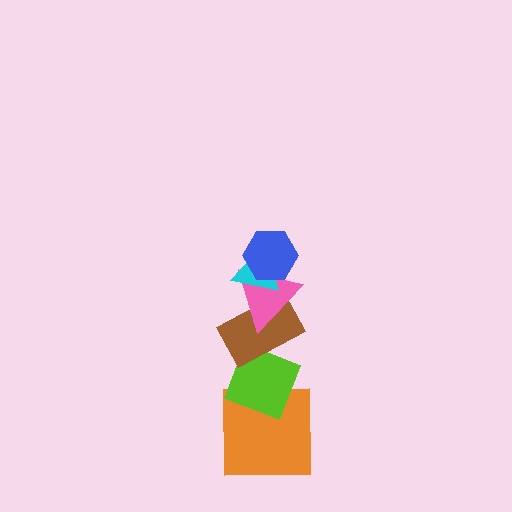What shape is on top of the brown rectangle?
The pink triangle is on top of the brown rectangle.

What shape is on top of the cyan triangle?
The blue hexagon is on top of the cyan triangle.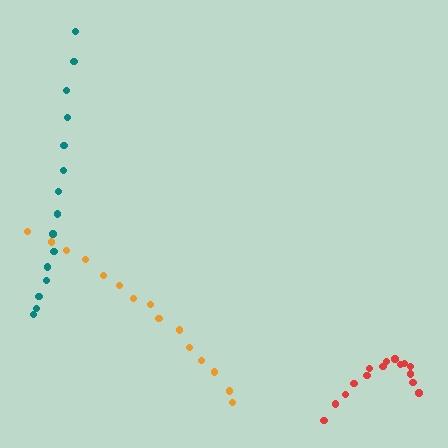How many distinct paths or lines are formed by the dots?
There are 3 distinct paths.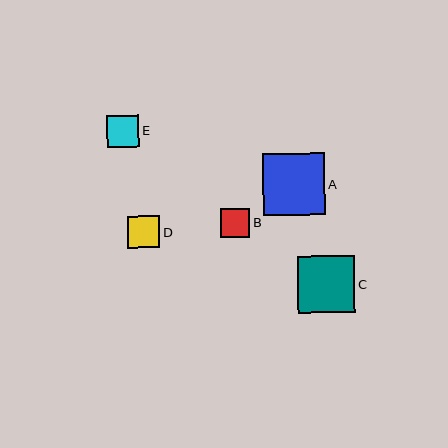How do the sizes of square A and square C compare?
Square A and square C are approximately the same size.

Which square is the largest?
Square A is the largest with a size of approximately 62 pixels.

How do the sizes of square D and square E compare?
Square D and square E are approximately the same size.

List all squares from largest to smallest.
From largest to smallest: A, C, D, E, B.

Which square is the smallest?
Square B is the smallest with a size of approximately 29 pixels.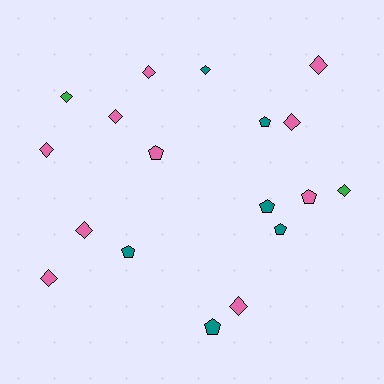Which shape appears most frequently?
Diamond, with 11 objects.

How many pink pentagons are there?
There are 2 pink pentagons.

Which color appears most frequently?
Pink, with 10 objects.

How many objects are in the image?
There are 18 objects.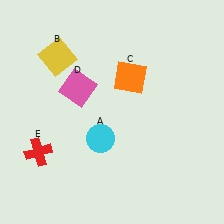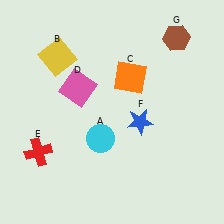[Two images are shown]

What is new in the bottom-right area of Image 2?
A blue star (F) was added in the bottom-right area of Image 2.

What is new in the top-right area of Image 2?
A brown hexagon (G) was added in the top-right area of Image 2.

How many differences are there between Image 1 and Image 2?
There are 2 differences between the two images.